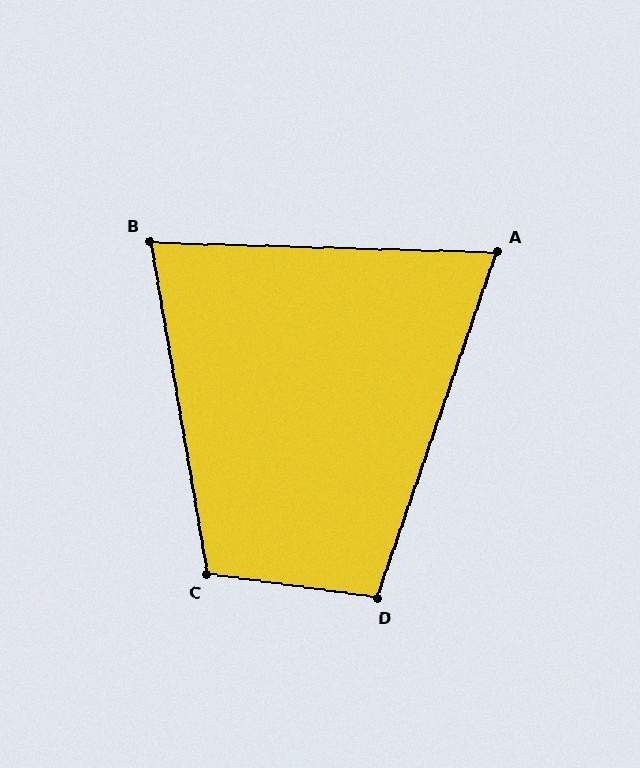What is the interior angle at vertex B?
Approximately 79 degrees (acute).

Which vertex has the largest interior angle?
C, at approximately 107 degrees.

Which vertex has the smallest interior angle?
A, at approximately 73 degrees.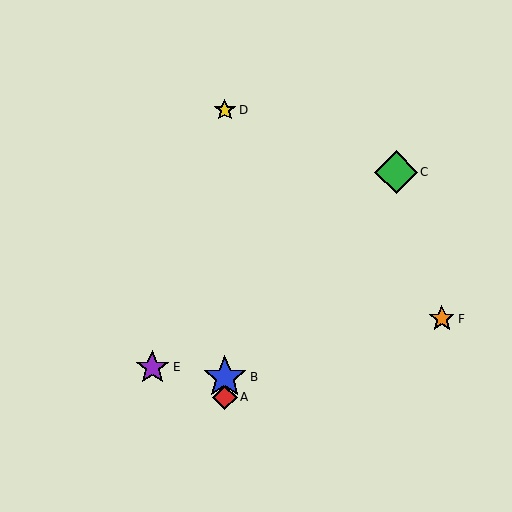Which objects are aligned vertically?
Objects A, B, D are aligned vertically.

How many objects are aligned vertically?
3 objects (A, B, D) are aligned vertically.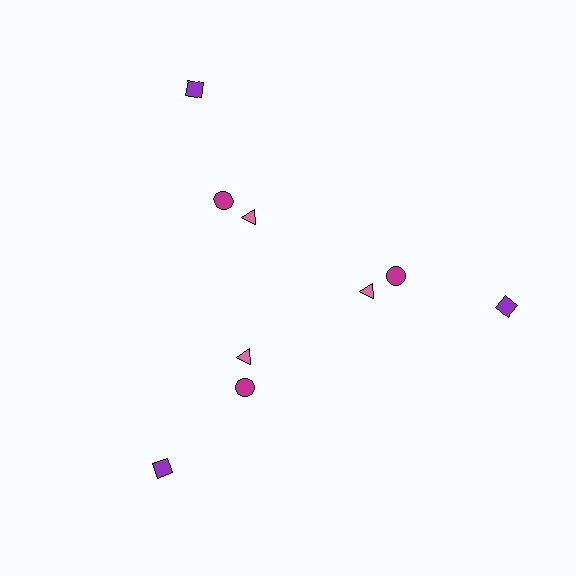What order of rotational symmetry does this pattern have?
This pattern has 3-fold rotational symmetry.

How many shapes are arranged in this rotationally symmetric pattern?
There are 9 shapes, arranged in 3 groups of 3.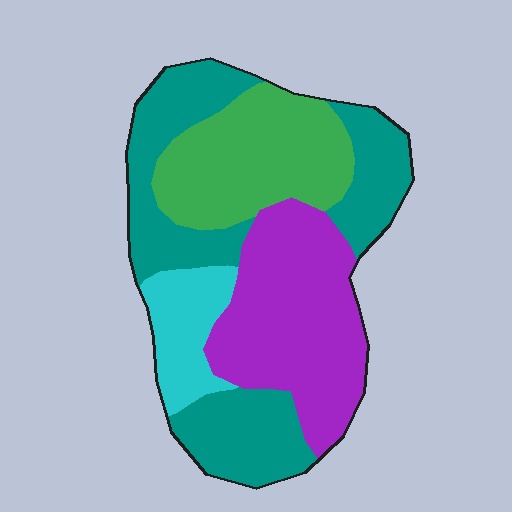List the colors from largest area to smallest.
From largest to smallest: teal, purple, green, cyan.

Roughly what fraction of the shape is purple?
Purple covers 30% of the shape.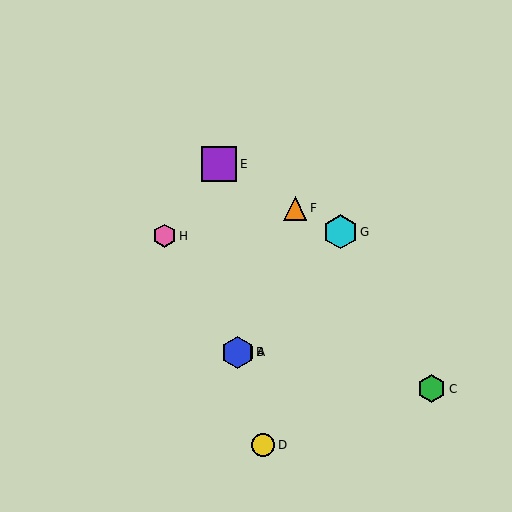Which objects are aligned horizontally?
Objects A, B are aligned horizontally.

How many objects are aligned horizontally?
2 objects (A, B) are aligned horizontally.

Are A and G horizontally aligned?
No, A is at y≈352 and G is at y≈232.